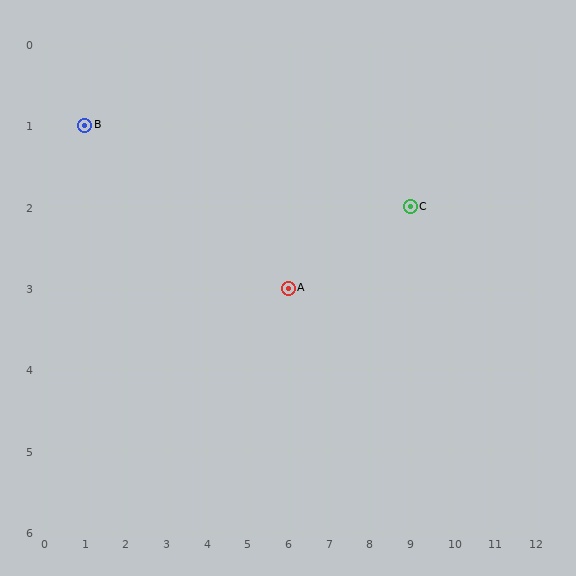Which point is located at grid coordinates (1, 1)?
Point B is at (1, 1).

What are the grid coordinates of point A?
Point A is at grid coordinates (6, 3).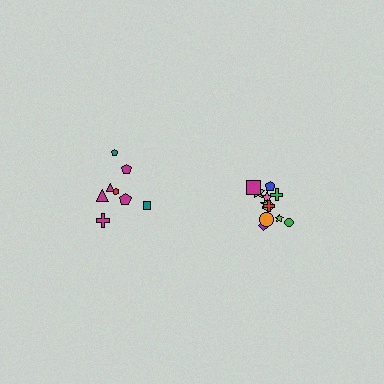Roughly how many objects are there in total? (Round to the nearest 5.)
Roughly 20 objects in total.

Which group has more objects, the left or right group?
The right group.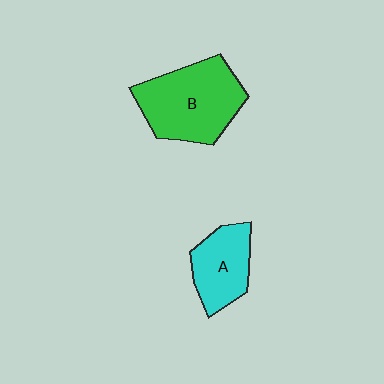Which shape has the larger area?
Shape B (green).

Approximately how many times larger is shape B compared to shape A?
Approximately 1.7 times.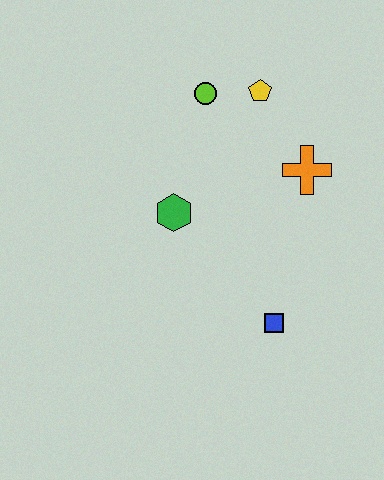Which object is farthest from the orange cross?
The blue square is farthest from the orange cross.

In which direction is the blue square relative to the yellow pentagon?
The blue square is below the yellow pentagon.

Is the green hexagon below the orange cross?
Yes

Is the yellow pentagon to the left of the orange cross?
Yes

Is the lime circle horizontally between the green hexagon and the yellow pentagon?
Yes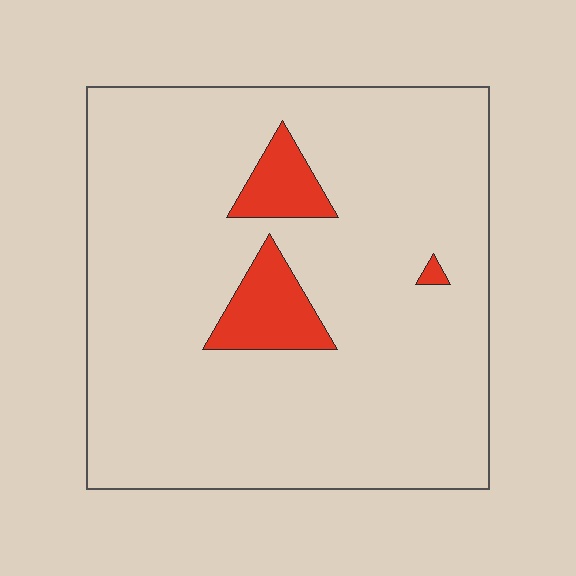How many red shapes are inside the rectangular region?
3.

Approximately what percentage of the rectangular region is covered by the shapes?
Approximately 10%.